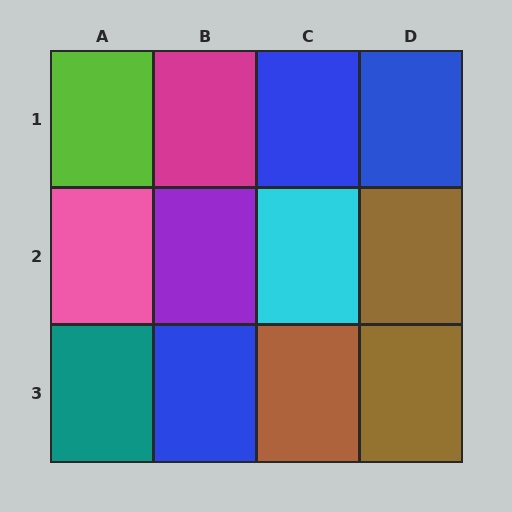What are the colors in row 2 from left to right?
Pink, purple, cyan, brown.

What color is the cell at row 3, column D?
Brown.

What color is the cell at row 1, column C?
Blue.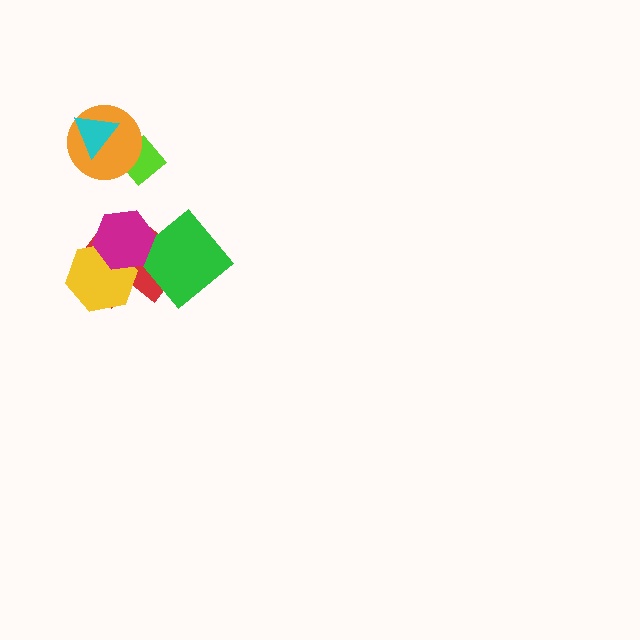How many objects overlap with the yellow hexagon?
2 objects overlap with the yellow hexagon.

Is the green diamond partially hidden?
Yes, it is partially covered by another shape.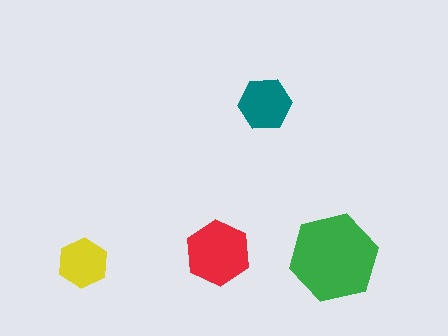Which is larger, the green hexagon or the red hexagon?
The green one.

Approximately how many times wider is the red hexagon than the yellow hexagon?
About 1.5 times wider.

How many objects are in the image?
There are 4 objects in the image.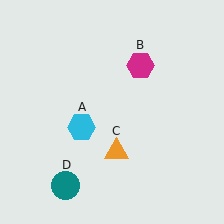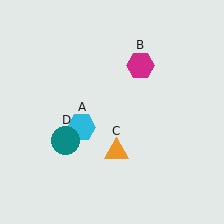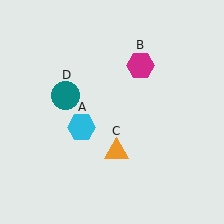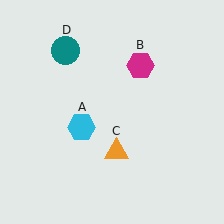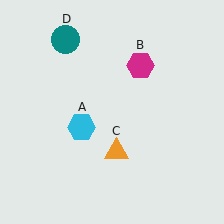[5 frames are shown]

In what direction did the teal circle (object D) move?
The teal circle (object D) moved up.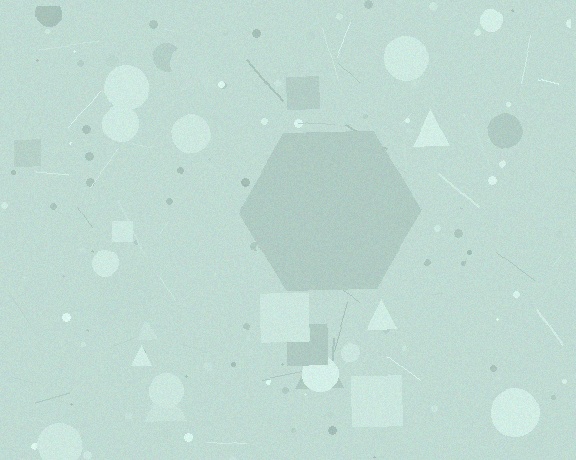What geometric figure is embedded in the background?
A hexagon is embedded in the background.